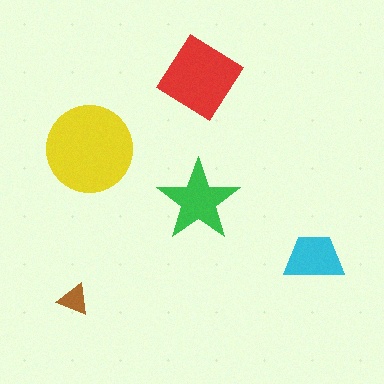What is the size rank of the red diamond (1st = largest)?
2nd.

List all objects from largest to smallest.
The yellow circle, the red diamond, the green star, the cyan trapezoid, the brown triangle.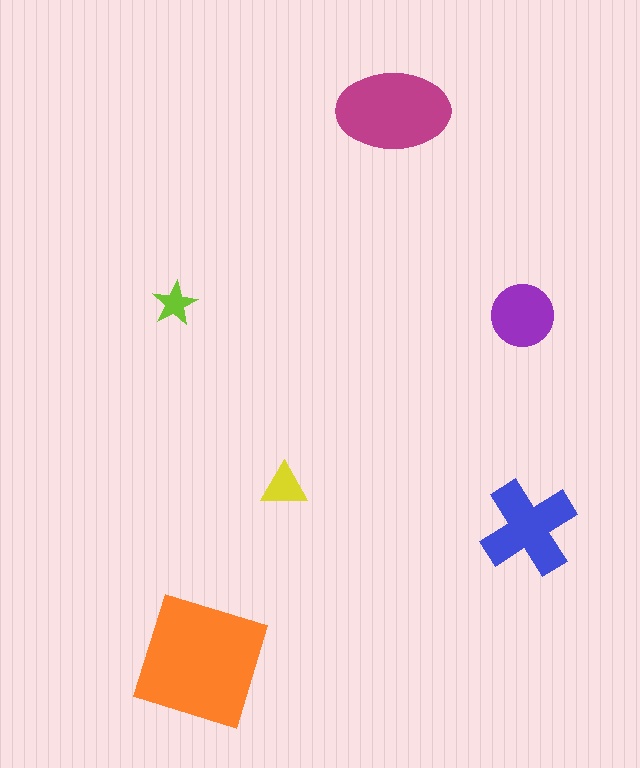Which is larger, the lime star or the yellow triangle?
The yellow triangle.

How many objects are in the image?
There are 6 objects in the image.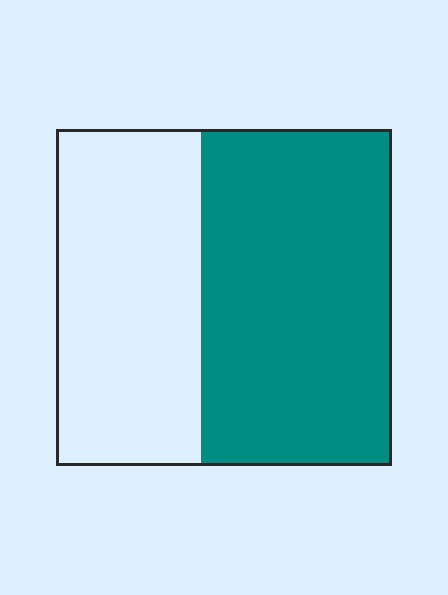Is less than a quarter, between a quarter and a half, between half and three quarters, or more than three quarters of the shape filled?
Between half and three quarters.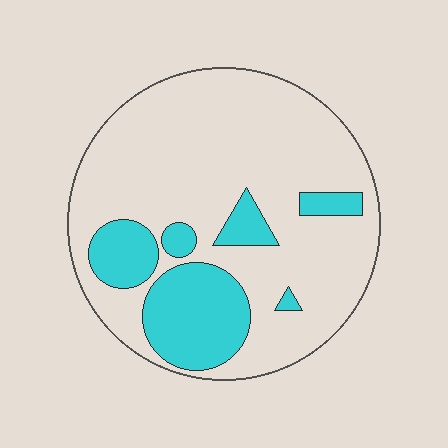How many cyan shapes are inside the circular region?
6.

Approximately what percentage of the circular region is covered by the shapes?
Approximately 25%.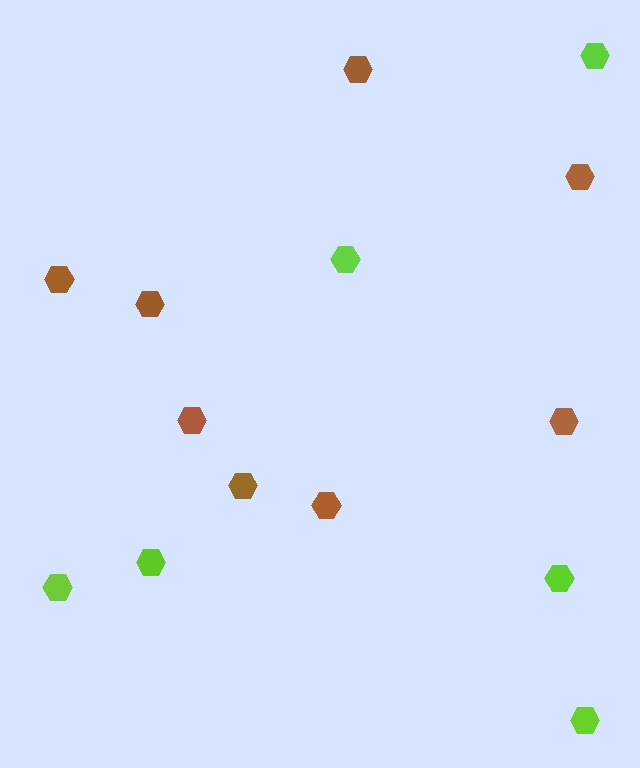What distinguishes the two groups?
There are 2 groups: one group of lime hexagons (6) and one group of brown hexagons (8).